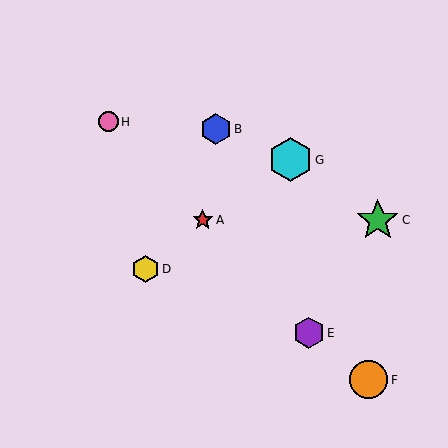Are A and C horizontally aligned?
Yes, both are at y≈220.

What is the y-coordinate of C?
Object C is at y≈220.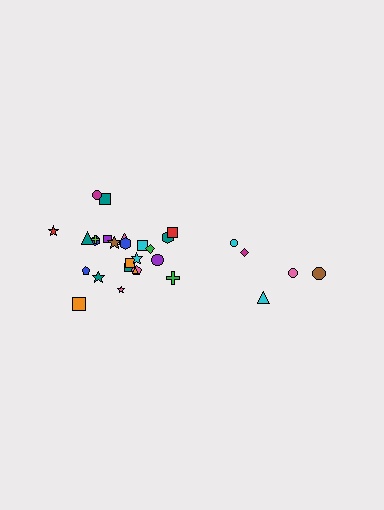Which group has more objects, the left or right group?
The left group.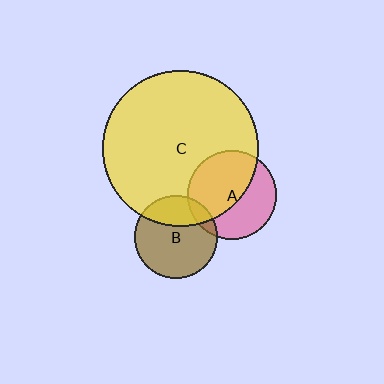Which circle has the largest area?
Circle C (yellow).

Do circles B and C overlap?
Yes.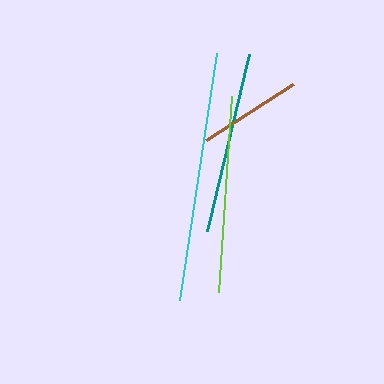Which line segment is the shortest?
The brown line is the shortest at approximately 104 pixels.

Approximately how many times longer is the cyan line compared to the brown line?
The cyan line is approximately 2.4 times the length of the brown line.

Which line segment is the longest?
The cyan line is the longest at approximately 250 pixels.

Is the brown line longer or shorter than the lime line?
The lime line is longer than the brown line.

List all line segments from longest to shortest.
From longest to shortest: cyan, lime, teal, brown.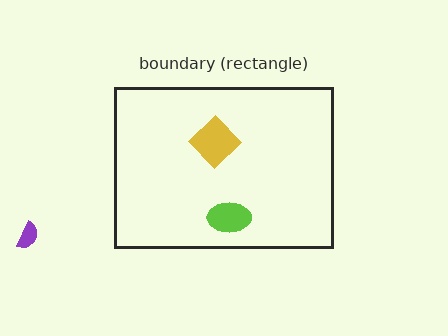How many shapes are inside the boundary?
2 inside, 1 outside.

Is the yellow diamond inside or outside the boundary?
Inside.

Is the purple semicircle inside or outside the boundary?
Outside.